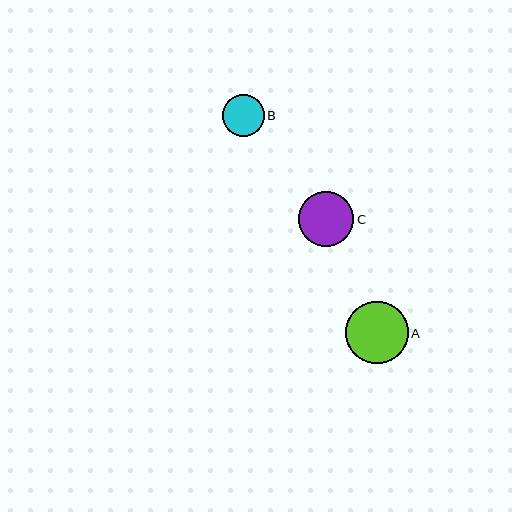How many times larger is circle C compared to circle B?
Circle C is approximately 1.3 times the size of circle B.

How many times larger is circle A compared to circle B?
Circle A is approximately 1.5 times the size of circle B.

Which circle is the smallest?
Circle B is the smallest with a size of approximately 42 pixels.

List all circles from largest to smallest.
From largest to smallest: A, C, B.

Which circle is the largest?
Circle A is the largest with a size of approximately 63 pixels.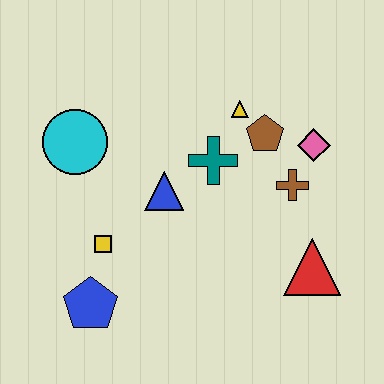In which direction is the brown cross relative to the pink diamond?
The brown cross is below the pink diamond.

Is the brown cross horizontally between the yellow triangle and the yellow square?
No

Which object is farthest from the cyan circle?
The red triangle is farthest from the cyan circle.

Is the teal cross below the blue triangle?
No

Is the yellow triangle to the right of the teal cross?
Yes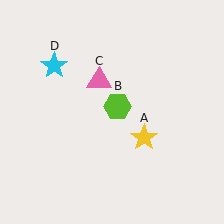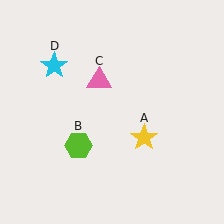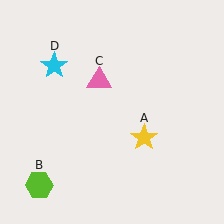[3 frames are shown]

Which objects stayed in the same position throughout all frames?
Yellow star (object A) and pink triangle (object C) and cyan star (object D) remained stationary.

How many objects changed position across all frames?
1 object changed position: lime hexagon (object B).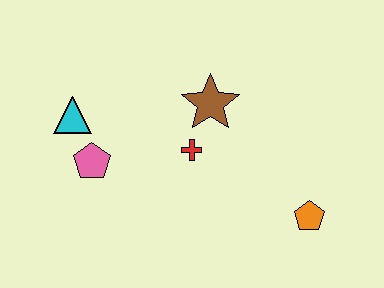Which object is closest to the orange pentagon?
The red cross is closest to the orange pentagon.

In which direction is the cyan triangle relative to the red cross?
The cyan triangle is to the left of the red cross.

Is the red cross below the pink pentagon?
No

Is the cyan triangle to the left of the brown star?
Yes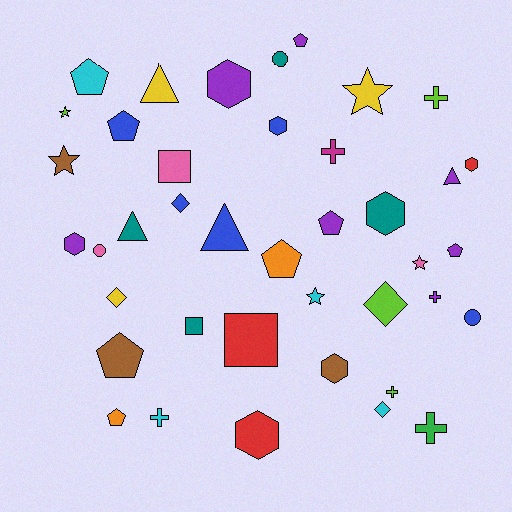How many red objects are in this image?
There are 3 red objects.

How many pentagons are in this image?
There are 8 pentagons.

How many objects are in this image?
There are 40 objects.